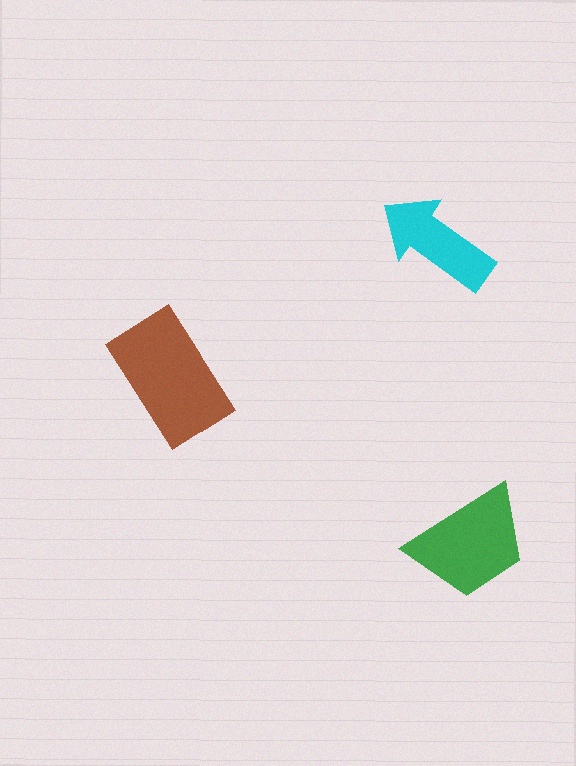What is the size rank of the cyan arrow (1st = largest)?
3rd.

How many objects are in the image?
There are 3 objects in the image.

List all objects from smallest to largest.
The cyan arrow, the green trapezoid, the brown rectangle.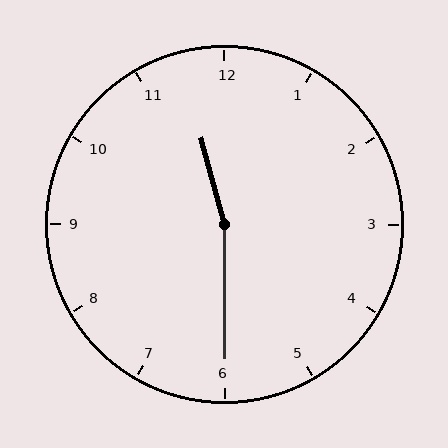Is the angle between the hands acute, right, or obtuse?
It is obtuse.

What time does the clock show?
11:30.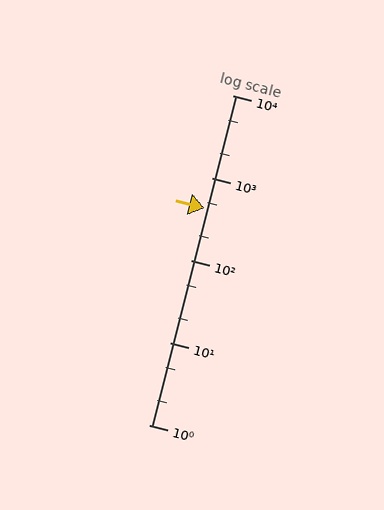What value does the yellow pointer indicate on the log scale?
The pointer indicates approximately 430.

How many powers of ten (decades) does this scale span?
The scale spans 4 decades, from 1 to 10000.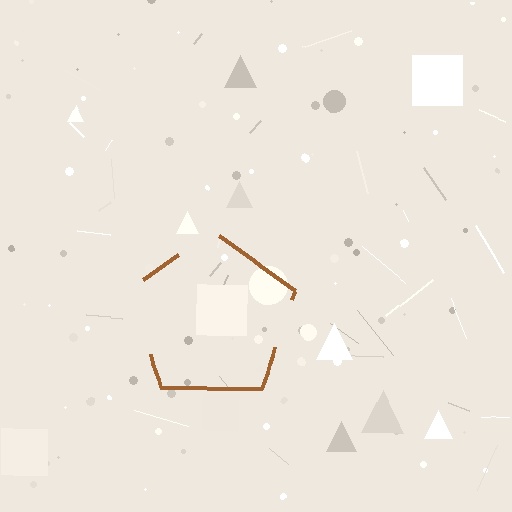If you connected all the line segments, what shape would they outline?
They would outline a pentagon.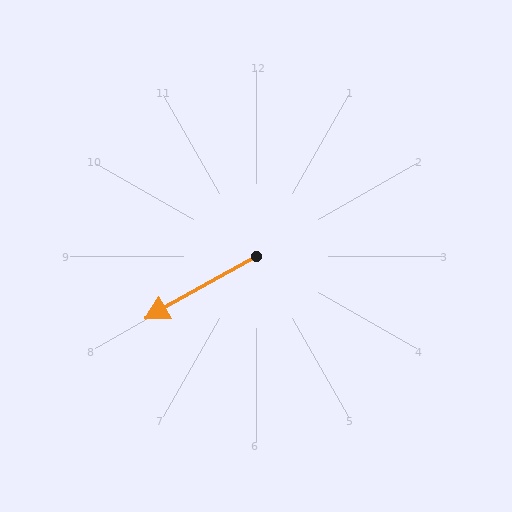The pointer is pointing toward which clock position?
Roughly 8 o'clock.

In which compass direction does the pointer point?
Southwest.